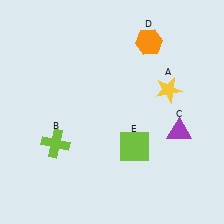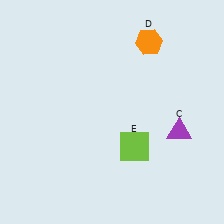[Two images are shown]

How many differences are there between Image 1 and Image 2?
There are 2 differences between the two images.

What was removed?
The yellow star (A), the lime cross (B) were removed in Image 2.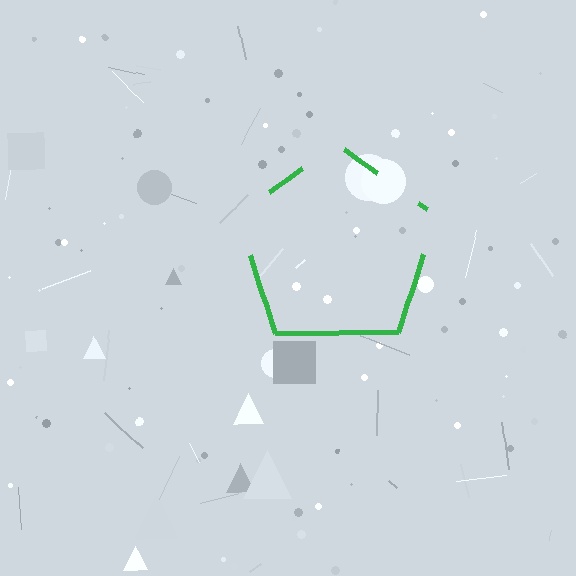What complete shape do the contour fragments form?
The contour fragments form a pentagon.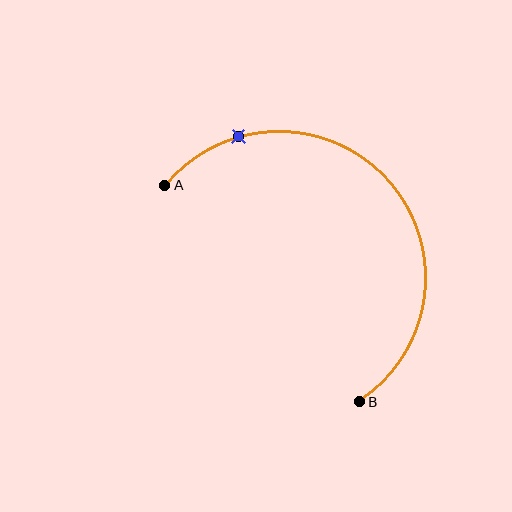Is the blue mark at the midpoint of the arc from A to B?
No. The blue mark lies on the arc but is closer to endpoint A. The arc midpoint would be at the point on the curve equidistant along the arc from both A and B.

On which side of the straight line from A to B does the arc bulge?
The arc bulges above and to the right of the straight line connecting A and B.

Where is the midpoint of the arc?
The arc midpoint is the point on the curve farthest from the straight line joining A and B. It sits above and to the right of that line.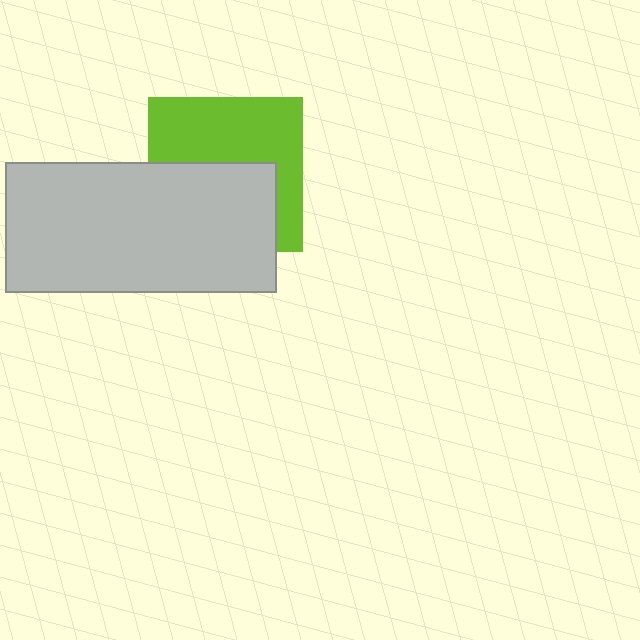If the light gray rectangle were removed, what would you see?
You would see the complete lime square.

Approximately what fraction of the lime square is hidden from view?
Roughly 49% of the lime square is hidden behind the light gray rectangle.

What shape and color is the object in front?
The object in front is a light gray rectangle.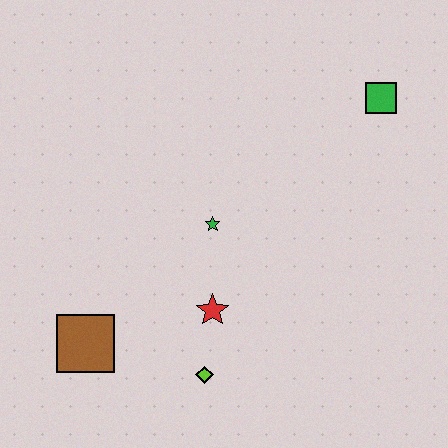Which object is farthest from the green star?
The green square is farthest from the green star.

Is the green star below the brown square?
No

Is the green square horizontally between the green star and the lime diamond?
No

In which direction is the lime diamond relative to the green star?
The lime diamond is below the green star.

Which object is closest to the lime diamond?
The red star is closest to the lime diamond.